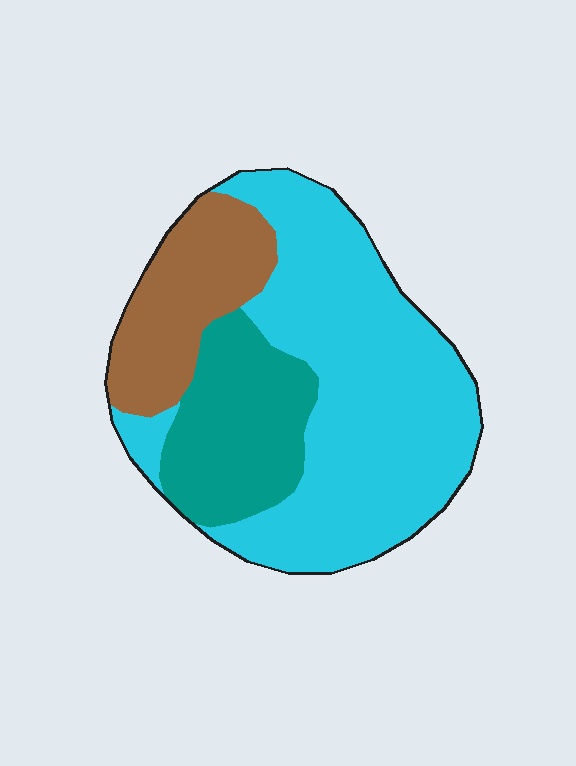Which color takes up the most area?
Cyan, at roughly 60%.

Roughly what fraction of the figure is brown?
Brown takes up about one fifth (1/5) of the figure.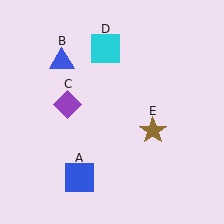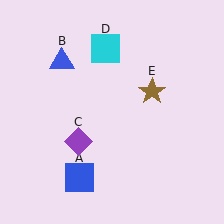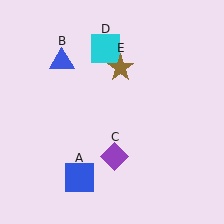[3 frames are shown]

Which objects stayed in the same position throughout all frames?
Blue square (object A) and blue triangle (object B) and cyan square (object D) remained stationary.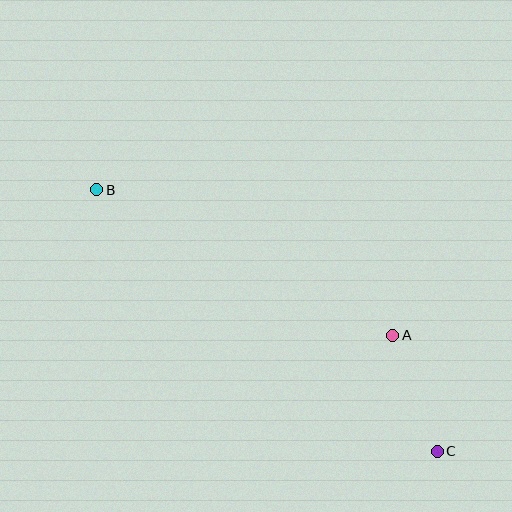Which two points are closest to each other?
Points A and C are closest to each other.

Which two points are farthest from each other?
Points B and C are farthest from each other.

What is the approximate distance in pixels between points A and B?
The distance between A and B is approximately 330 pixels.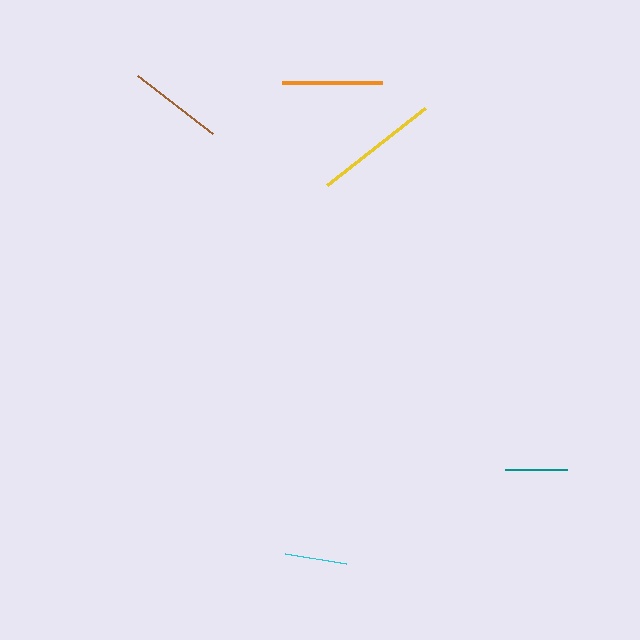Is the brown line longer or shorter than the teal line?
The brown line is longer than the teal line.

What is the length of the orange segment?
The orange segment is approximately 100 pixels long.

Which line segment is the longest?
The yellow line is the longest at approximately 125 pixels.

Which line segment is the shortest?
The teal line is the shortest at approximately 62 pixels.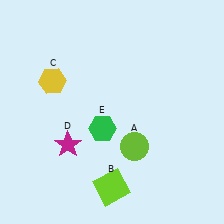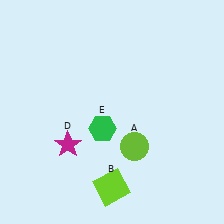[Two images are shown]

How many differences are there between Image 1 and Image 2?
There is 1 difference between the two images.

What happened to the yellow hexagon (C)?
The yellow hexagon (C) was removed in Image 2. It was in the top-left area of Image 1.